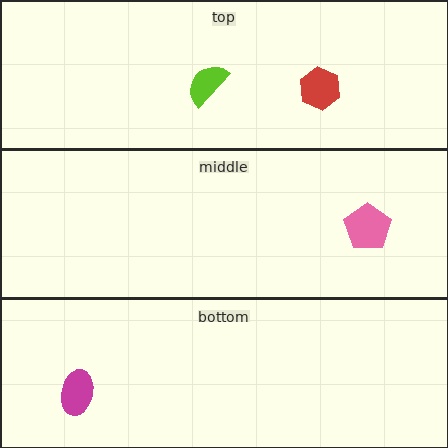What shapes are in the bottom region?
The magenta ellipse.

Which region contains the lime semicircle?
The top region.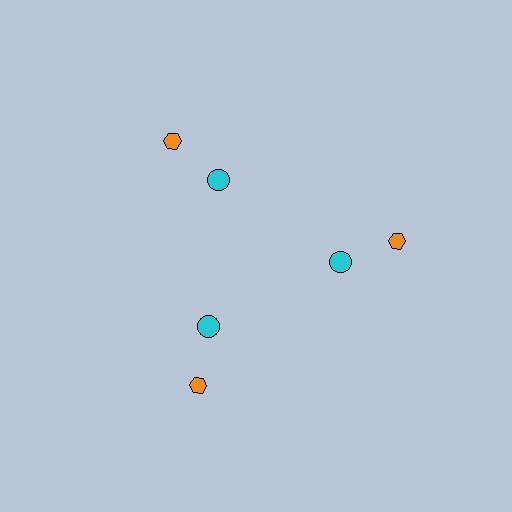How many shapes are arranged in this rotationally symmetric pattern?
There are 6 shapes, arranged in 3 groups of 2.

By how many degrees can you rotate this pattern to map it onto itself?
The pattern maps onto itself every 120 degrees of rotation.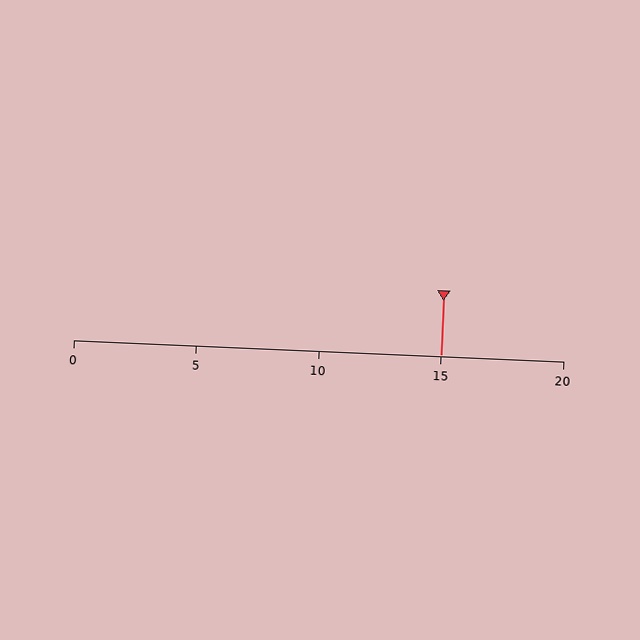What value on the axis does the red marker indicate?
The marker indicates approximately 15.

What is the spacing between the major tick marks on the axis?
The major ticks are spaced 5 apart.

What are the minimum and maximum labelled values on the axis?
The axis runs from 0 to 20.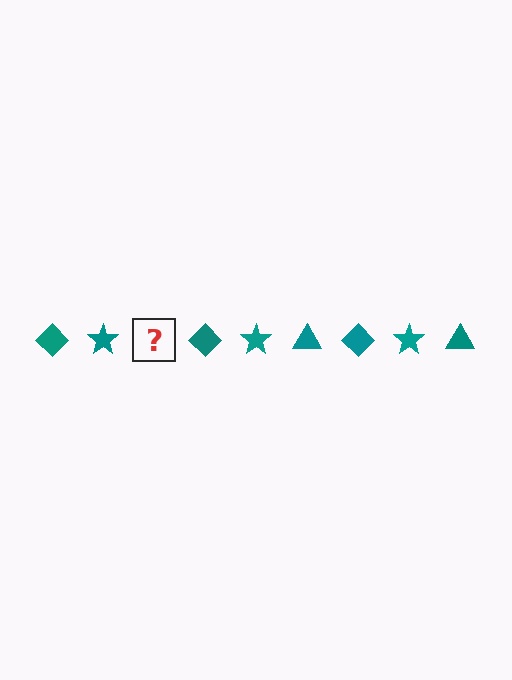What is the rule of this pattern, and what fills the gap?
The rule is that the pattern cycles through diamond, star, triangle shapes in teal. The gap should be filled with a teal triangle.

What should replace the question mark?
The question mark should be replaced with a teal triangle.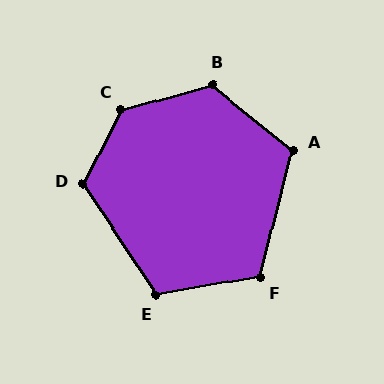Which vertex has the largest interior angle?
C, at approximately 132 degrees.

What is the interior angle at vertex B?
Approximately 125 degrees (obtuse).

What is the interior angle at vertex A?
Approximately 115 degrees (obtuse).